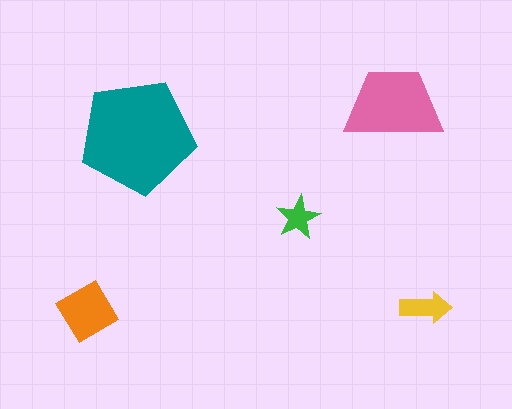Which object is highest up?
The pink trapezoid is topmost.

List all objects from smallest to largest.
The green star, the yellow arrow, the orange diamond, the pink trapezoid, the teal pentagon.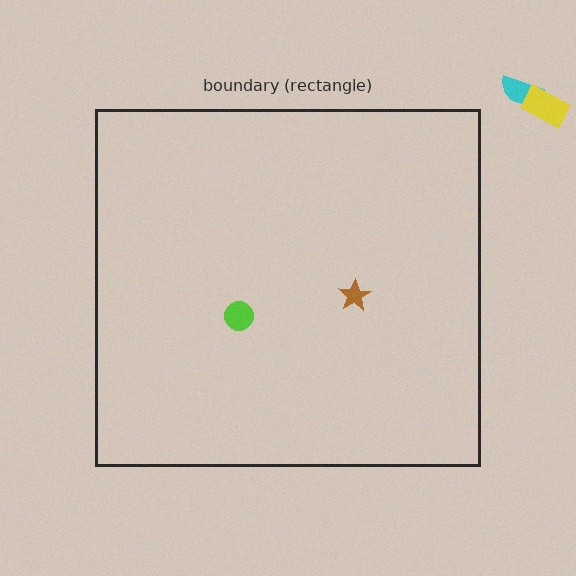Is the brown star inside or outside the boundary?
Inside.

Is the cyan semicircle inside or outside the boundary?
Outside.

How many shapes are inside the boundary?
2 inside, 2 outside.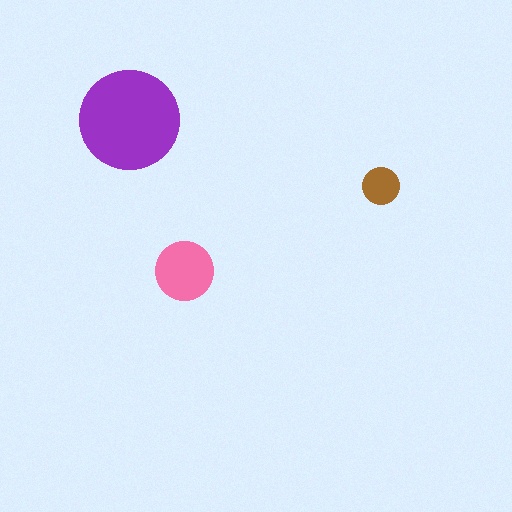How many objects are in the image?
There are 3 objects in the image.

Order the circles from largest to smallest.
the purple one, the pink one, the brown one.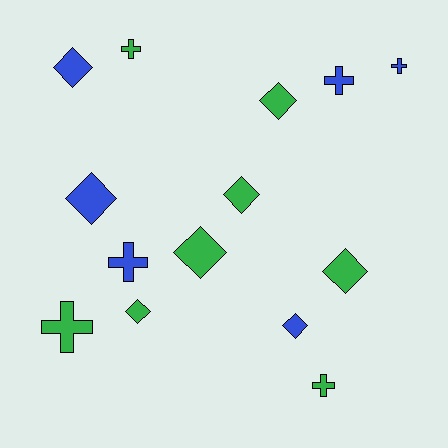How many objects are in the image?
There are 14 objects.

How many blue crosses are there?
There are 3 blue crosses.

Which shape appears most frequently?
Diamond, with 8 objects.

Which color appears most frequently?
Green, with 8 objects.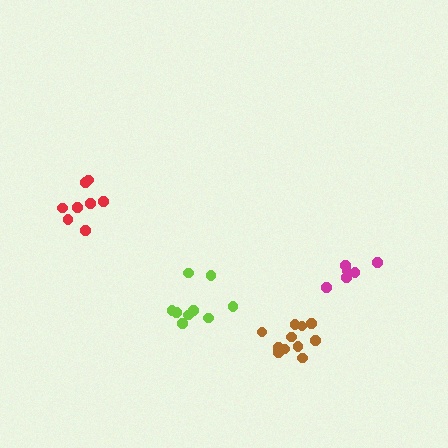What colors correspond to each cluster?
The clusters are colored: magenta, brown, lime, red.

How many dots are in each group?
Group 1: 6 dots, Group 2: 11 dots, Group 3: 9 dots, Group 4: 8 dots (34 total).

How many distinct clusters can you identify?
There are 4 distinct clusters.